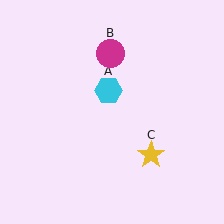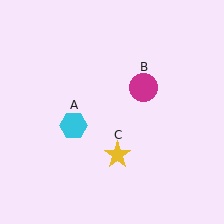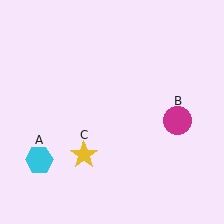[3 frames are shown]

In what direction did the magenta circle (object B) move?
The magenta circle (object B) moved down and to the right.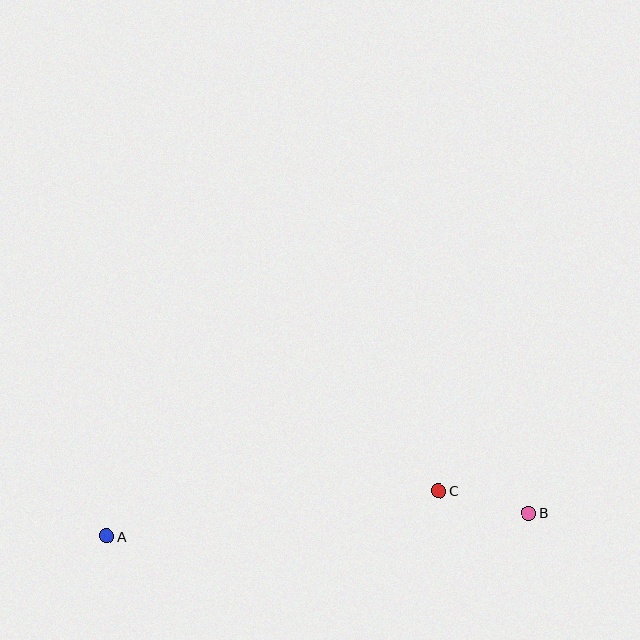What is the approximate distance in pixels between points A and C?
The distance between A and C is approximately 335 pixels.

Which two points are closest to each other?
Points B and C are closest to each other.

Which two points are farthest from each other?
Points A and B are farthest from each other.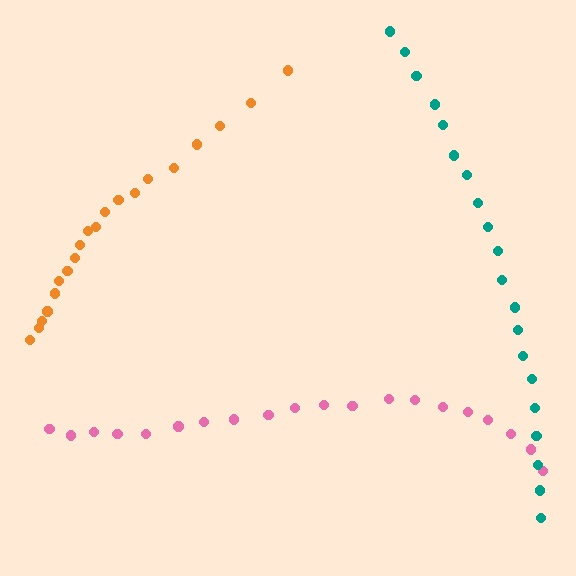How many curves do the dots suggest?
There are 3 distinct paths.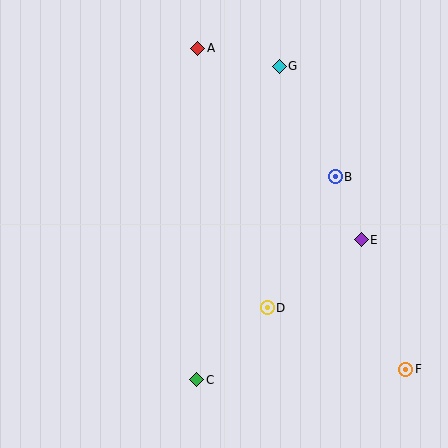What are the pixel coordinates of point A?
Point A is at (198, 48).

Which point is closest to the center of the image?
Point D at (267, 308) is closest to the center.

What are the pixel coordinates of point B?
Point B is at (335, 177).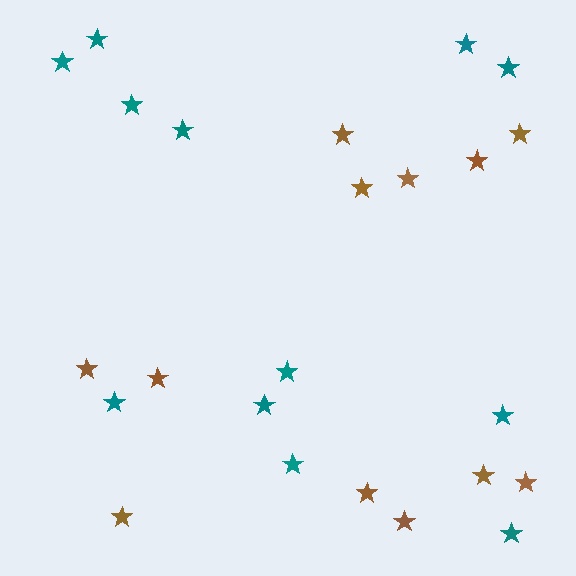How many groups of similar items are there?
There are 2 groups: one group of brown stars (12) and one group of teal stars (12).